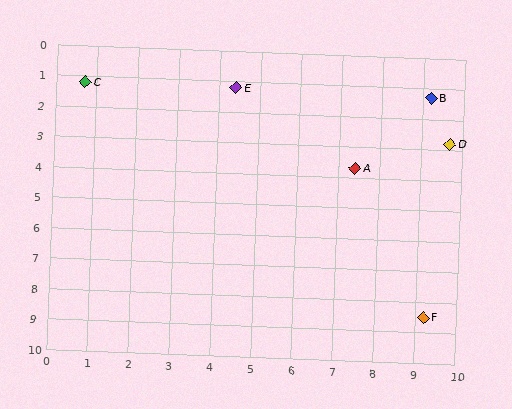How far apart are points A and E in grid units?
Points A and E are about 3.9 grid units apart.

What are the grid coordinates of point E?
Point E is at approximately (4.4, 1.2).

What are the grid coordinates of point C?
Point C is at approximately (0.7, 1.2).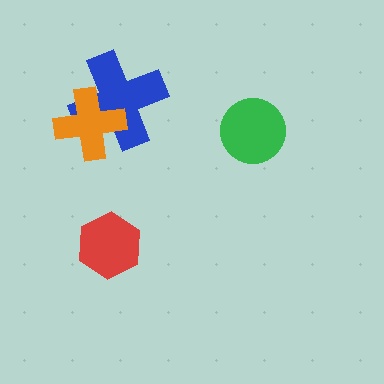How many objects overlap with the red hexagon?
0 objects overlap with the red hexagon.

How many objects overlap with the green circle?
0 objects overlap with the green circle.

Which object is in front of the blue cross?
The orange cross is in front of the blue cross.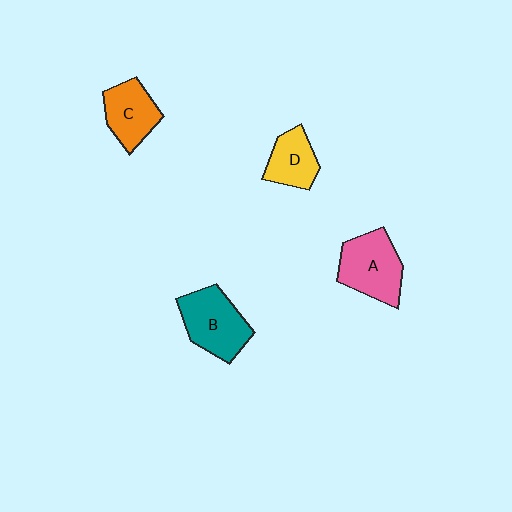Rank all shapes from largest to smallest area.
From largest to smallest: B (teal), A (pink), C (orange), D (yellow).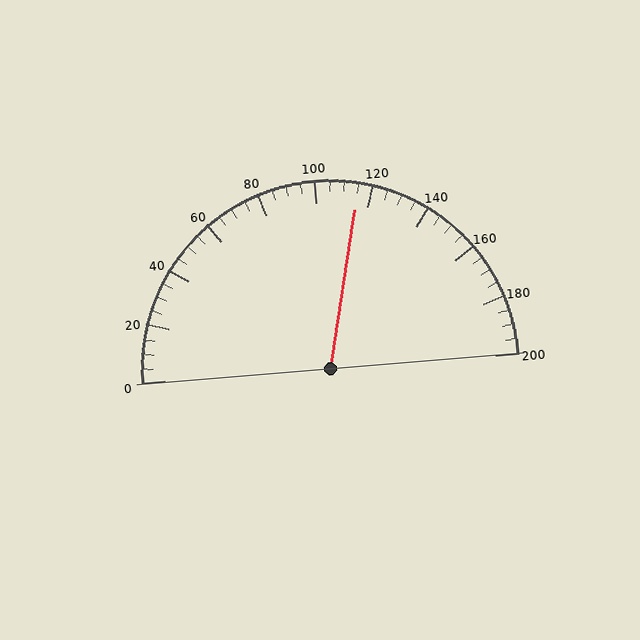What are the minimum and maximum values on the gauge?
The gauge ranges from 0 to 200.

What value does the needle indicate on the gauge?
The needle indicates approximately 115.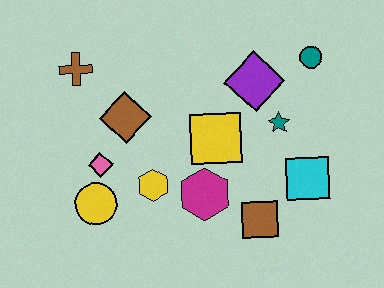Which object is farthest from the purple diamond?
The yellow circle is farthest from the purple diamond.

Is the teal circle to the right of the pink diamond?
Yes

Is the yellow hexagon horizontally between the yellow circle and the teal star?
Yes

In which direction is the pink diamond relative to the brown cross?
The pink diamond is below the brown cross.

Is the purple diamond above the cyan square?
Yes